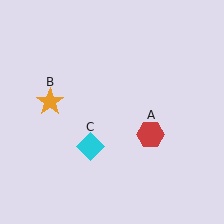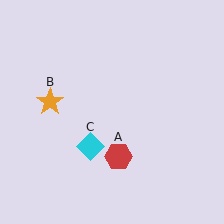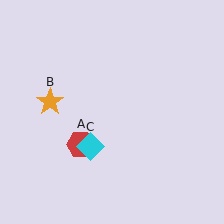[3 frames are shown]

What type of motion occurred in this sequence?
The red hexagon (object A) rotated clockwise around the center of the scene.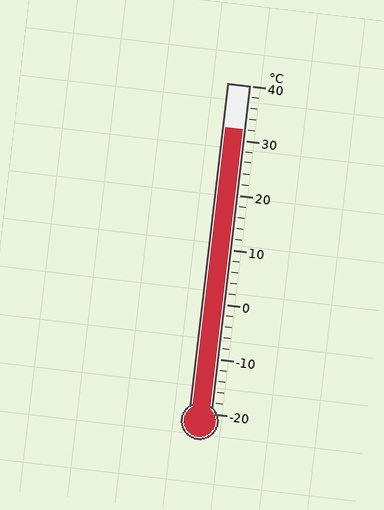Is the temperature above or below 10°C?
The temperature is above 10°C.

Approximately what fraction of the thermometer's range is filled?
The thermometer is filled to approximately 85% of its range.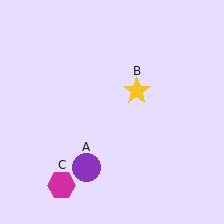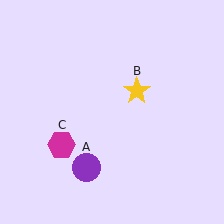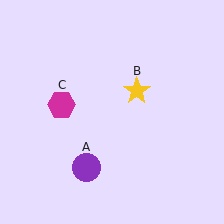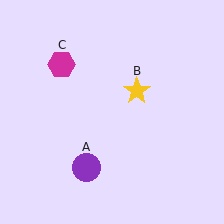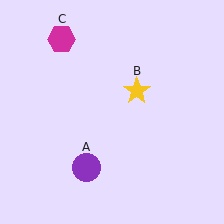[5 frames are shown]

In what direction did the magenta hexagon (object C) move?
The magenta hexagon (object C) moved up.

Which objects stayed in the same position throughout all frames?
Purple circle (object A) and yellow star (object B) remained stationary.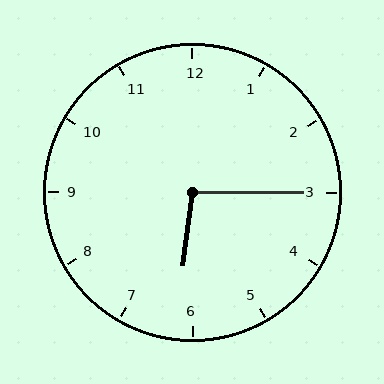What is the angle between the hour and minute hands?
Approximately 98 degrees.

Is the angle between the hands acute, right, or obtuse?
It is obtuse.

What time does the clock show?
6:15.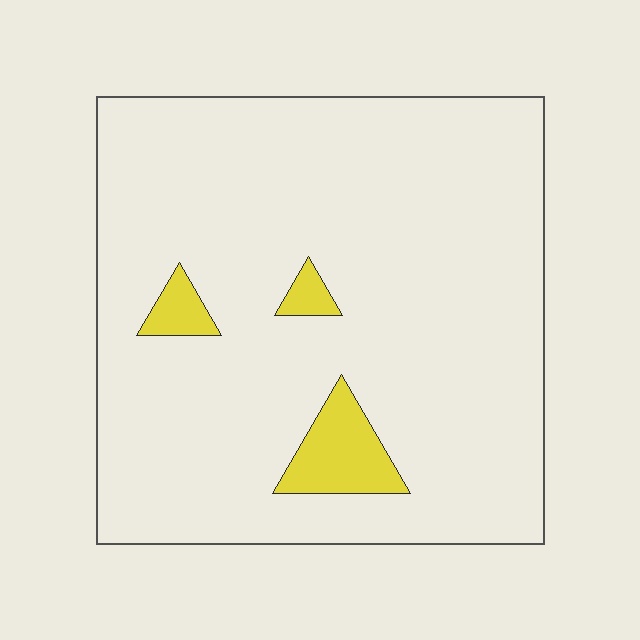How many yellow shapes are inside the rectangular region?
3.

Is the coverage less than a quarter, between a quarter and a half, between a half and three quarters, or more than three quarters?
Less than a quarter.